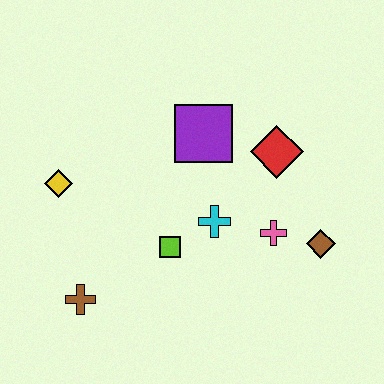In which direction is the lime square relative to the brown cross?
The lime square is to the right of the brown cross.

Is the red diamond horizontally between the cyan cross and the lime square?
No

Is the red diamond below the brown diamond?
No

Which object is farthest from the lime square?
The brown diamond is farthest from the lime square.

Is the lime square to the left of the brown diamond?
Yes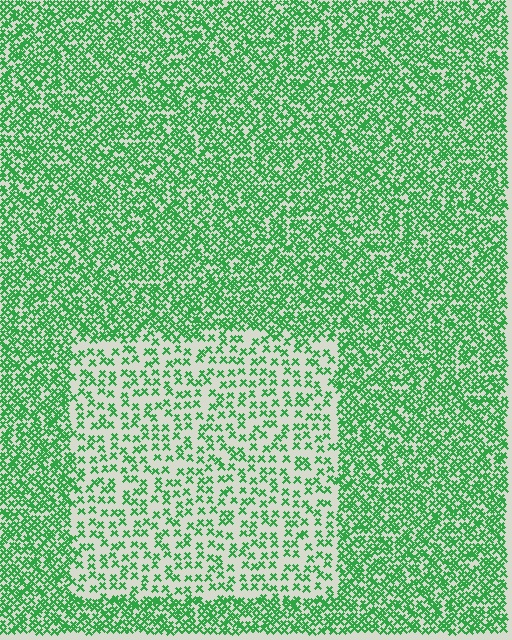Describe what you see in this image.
The image contains small green elements arranged at two different densities. A rectangle-shaped region is visible where the elements are less densely packed than the surrounding area.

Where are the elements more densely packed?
The elements are more densely packed outside the rectangle boundary.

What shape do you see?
I see a rectangle.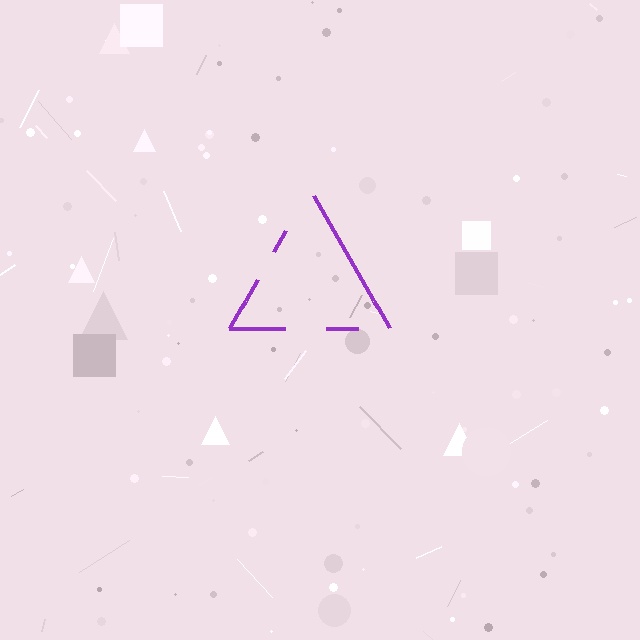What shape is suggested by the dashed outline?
The dashed outline suggests a triangle.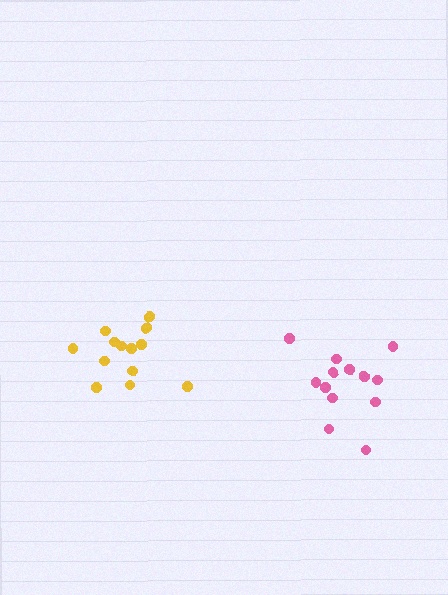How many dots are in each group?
Group 1: 13 dots, Group 2: 13 dots (26 total).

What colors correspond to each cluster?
The clusters are colored: yellow, pink.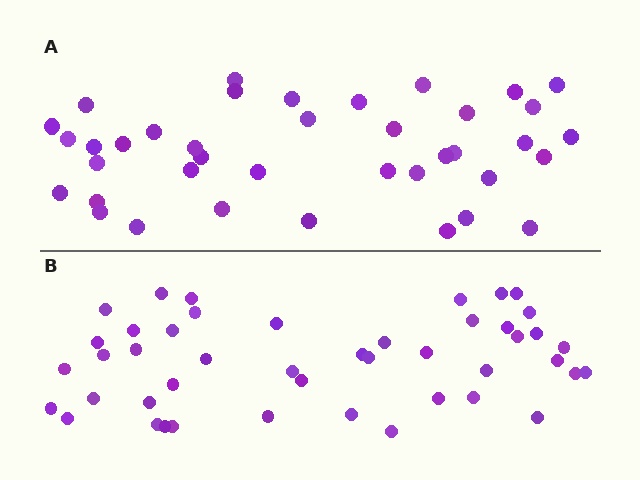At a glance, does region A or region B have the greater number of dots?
Region B (the bottom region) has more dots.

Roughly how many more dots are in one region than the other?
Region B has about 6 more dots than region A.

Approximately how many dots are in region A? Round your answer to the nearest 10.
About 40 dots. (The exact count is 39, which rounds to 40.)